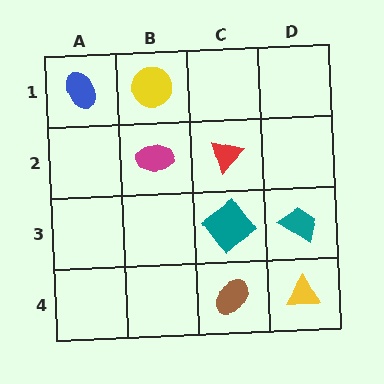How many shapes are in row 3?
2 shapes.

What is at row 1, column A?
A blue ellipse.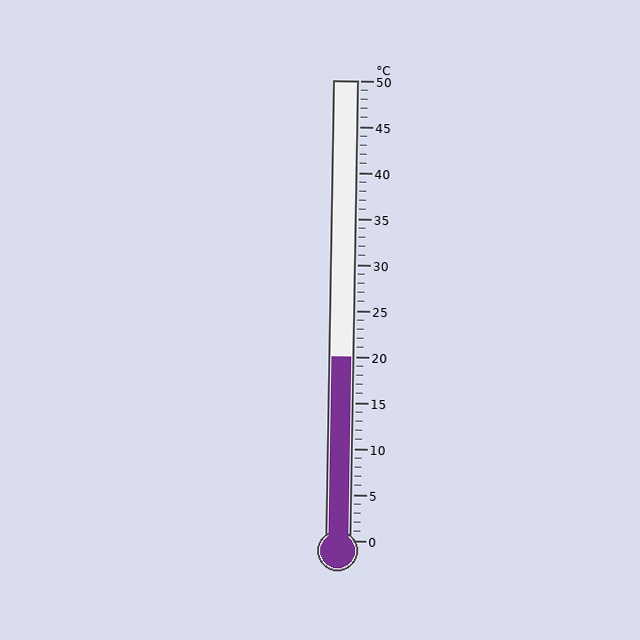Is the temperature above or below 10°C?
The temperature is above 10°C.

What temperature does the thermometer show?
The thermometer shows approximately 20°C.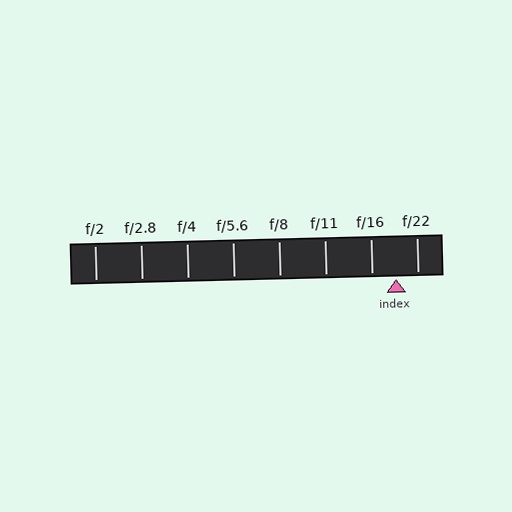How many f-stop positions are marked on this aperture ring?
There are 8 f-stop positions marked.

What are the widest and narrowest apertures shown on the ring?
The widest aperture shown is f/2 and the narrowest is f/22.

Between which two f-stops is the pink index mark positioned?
The index mark is between f/16 and f/22.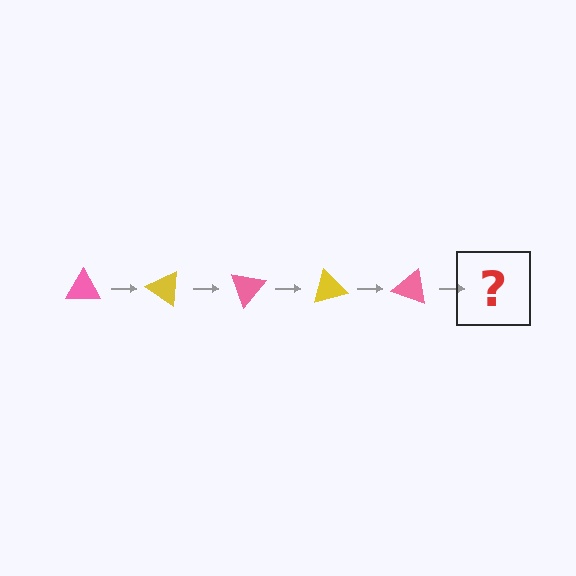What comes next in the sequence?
The next element should be a yellow triangle, rotated 175 degrees from the start.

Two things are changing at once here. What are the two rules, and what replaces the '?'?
The two rules are that it rotates 35 degrees each step and the color cycles through pink and yellow. The '?' should be a yellow triangle, rotated 175 degrees from the start.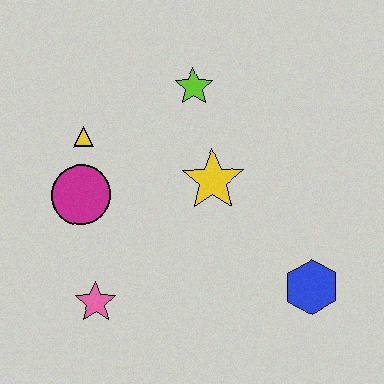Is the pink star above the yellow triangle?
No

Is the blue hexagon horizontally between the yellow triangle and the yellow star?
No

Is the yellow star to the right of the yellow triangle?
Yes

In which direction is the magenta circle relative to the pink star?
The magenta circle is above the pink star.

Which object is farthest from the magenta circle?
The blue hexagon is farthest from the magenta circle.